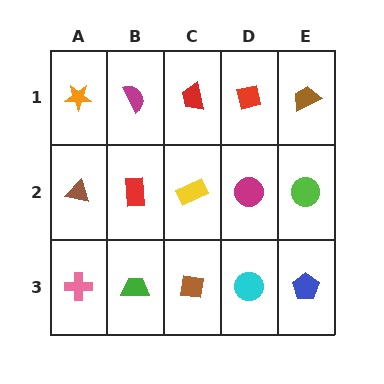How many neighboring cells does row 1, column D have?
3.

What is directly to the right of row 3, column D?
A blue pentagon.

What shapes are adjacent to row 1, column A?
A brown triangle (row 2, column A), a magenta semicircle (row 1, column B).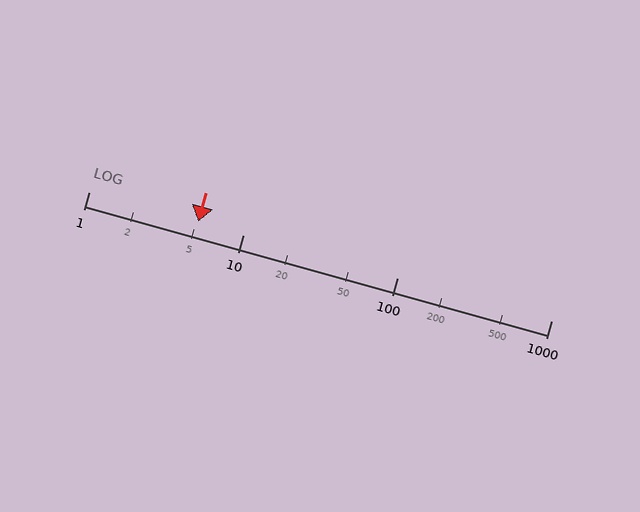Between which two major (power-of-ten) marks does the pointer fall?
The pointer is between 1 and 10.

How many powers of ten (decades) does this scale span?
The scale spans 3 decades, from 1 to 1000.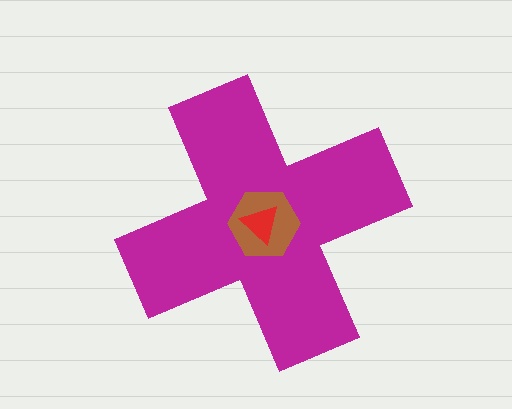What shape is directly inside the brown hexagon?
The red triangle.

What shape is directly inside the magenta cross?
The brown hexagon.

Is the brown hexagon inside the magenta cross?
Yes.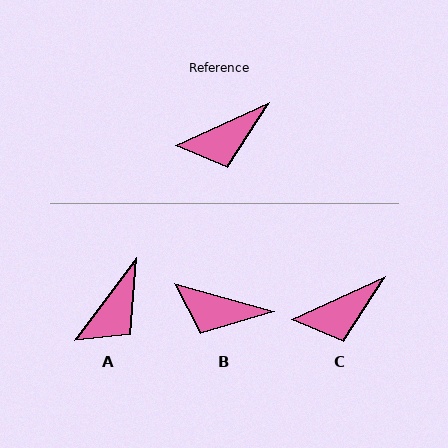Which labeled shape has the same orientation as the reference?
C.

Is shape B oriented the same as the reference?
No, it is off by about 40 degrees.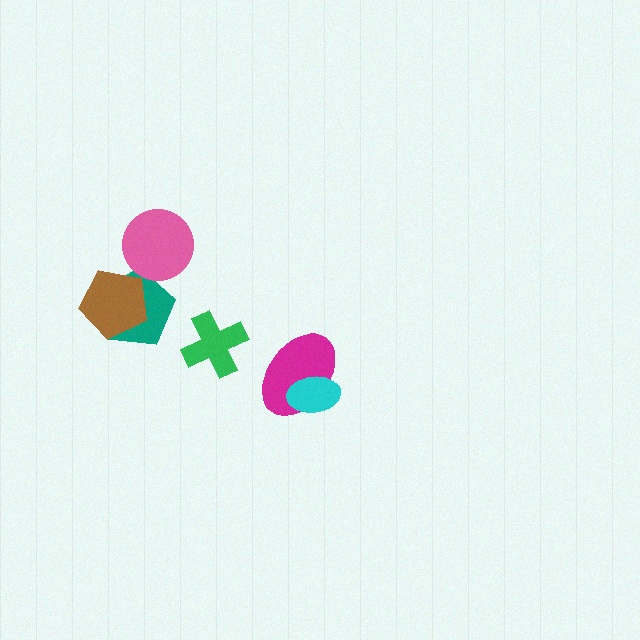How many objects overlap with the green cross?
0 objects overlap with the green cross.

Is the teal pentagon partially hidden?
Yes, it is partially covered by another shape.